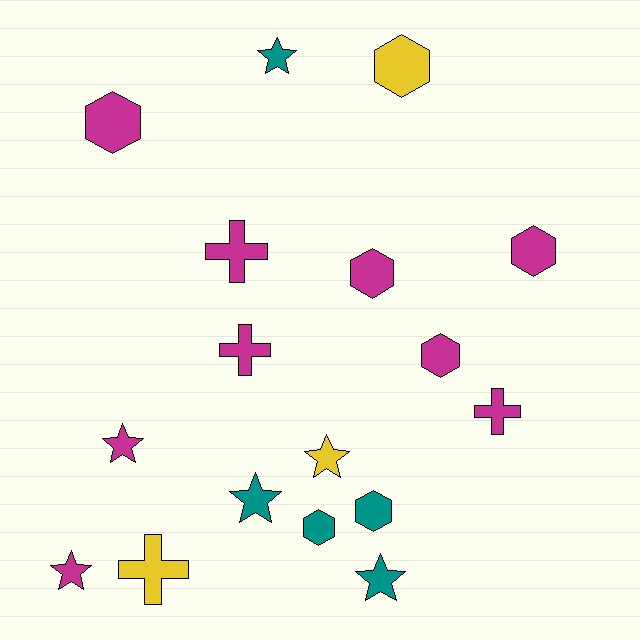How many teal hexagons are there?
There are 2 teal hexagons.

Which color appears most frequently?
Magenta, with 9 objects.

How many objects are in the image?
There are 17 objects.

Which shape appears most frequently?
Hexagon, with 7 objects.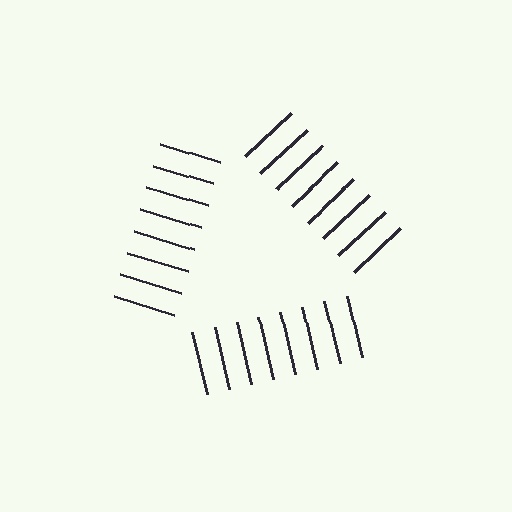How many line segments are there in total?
24 — 8 along each of the 3 edges.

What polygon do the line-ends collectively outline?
An illusory triangle — the line segments terminate on its edges but no continuous stroke is drawn.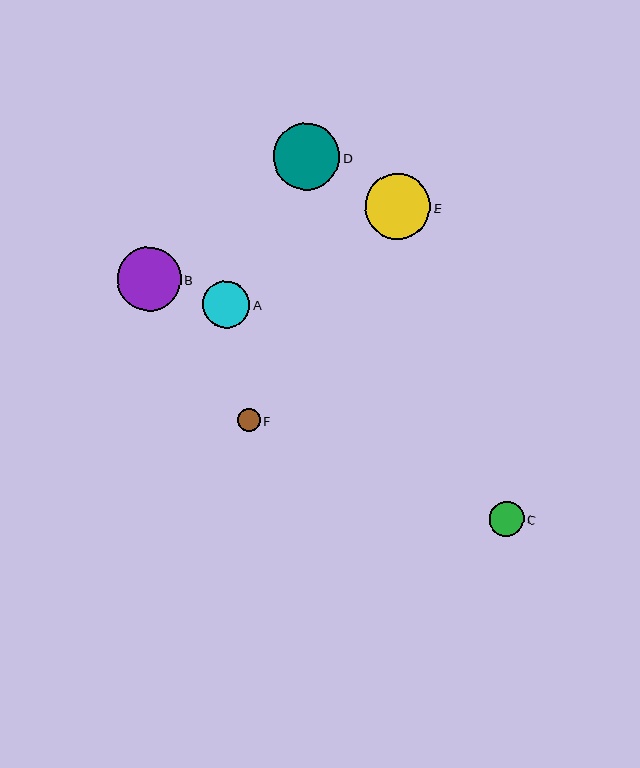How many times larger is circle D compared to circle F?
Circle D is approximately 2.9 times the size of circle F.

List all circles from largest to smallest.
From largest to smallest: D, E, B, A, C, F.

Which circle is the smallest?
Circle F is the smallest with a size of approximately 23 pixels.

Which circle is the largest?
Circle D is the largest with a size of approximately 66 pixels.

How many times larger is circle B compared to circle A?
Circle B is approximately 1.3 times the size of circle A.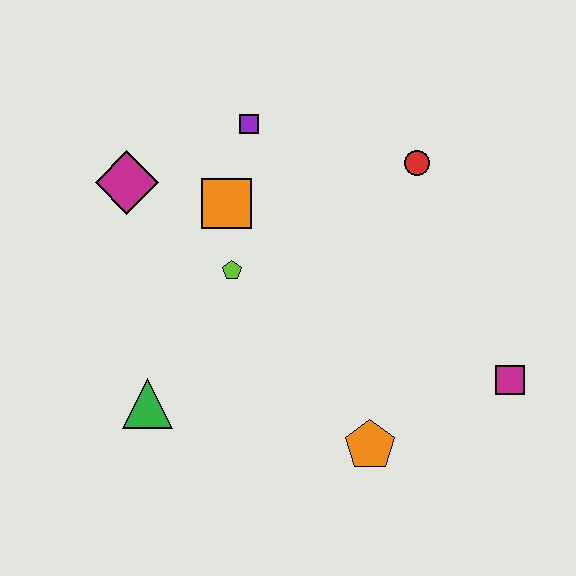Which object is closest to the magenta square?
The orange pentagon is closest to the magenta square.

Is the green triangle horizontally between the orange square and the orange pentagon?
No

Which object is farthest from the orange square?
The magenta square is farthest from the orange square.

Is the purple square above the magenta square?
Yes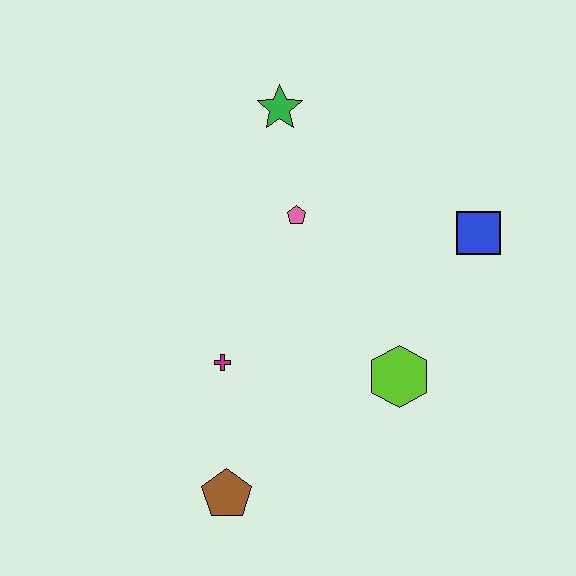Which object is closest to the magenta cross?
The brown pentagon is closest to the magenta cross.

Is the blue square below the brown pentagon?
No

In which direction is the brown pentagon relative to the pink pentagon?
The brown pentagon is below the pink pentagon.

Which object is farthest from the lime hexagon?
The green star is farthest from the lime hexagon.